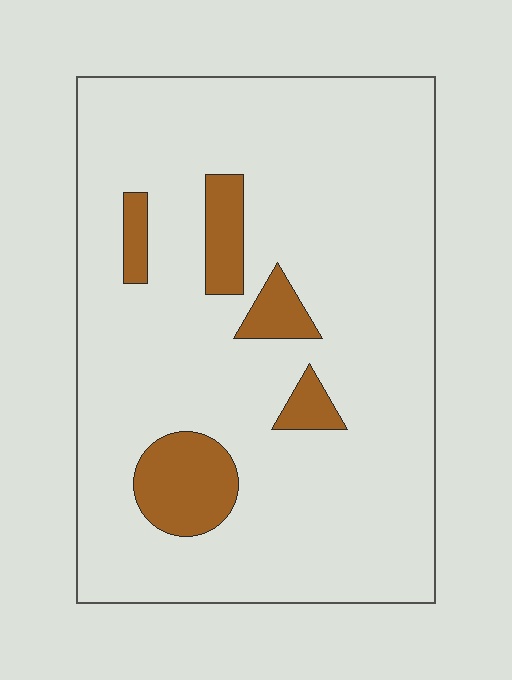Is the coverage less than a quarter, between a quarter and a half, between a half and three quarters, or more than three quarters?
Less than a quarter.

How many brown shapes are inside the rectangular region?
5.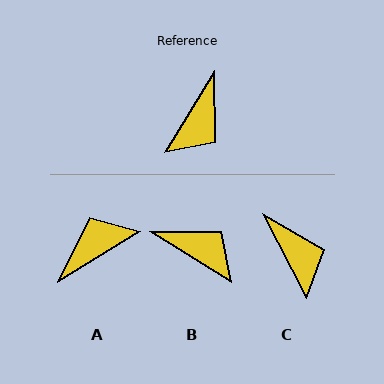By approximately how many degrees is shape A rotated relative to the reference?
Approximately 153 degrees counter-clockwise.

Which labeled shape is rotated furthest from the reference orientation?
A, about 153 degrees away.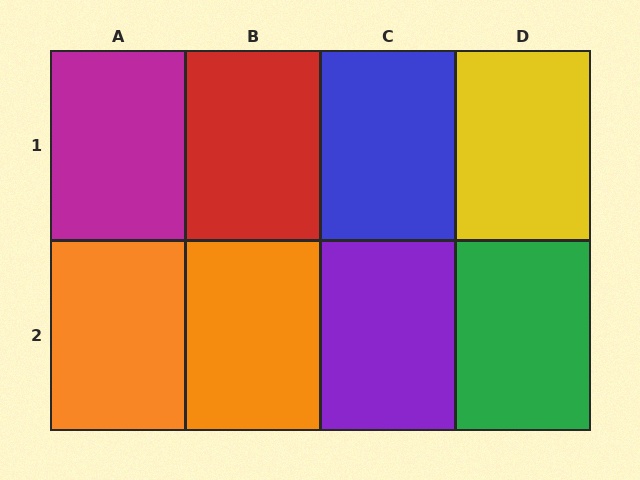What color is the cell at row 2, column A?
Orange.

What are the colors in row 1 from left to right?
Magenta, red, blue, yellow.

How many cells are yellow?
1 cell is yellow.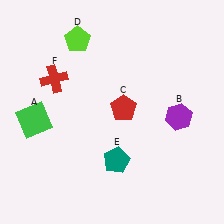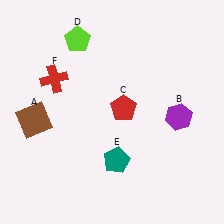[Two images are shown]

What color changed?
The square (A) changed from green in Image 1 to brown in Image 2.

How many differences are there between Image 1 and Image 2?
There is 1 difference between the two images.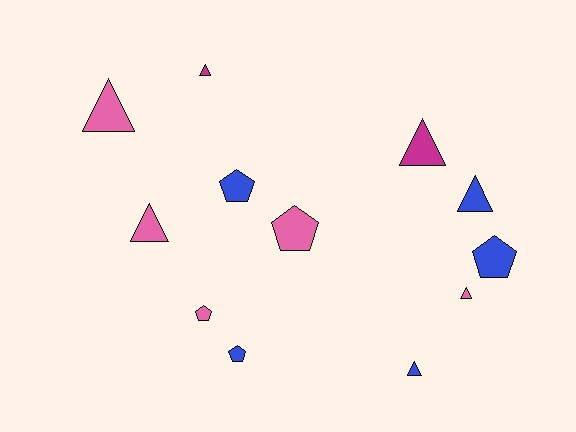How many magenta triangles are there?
There are 2 magenta triangles.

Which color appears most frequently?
Blue, with 5 objects.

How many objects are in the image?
There are 12 objects.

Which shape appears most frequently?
Triangle, with 7 objects.